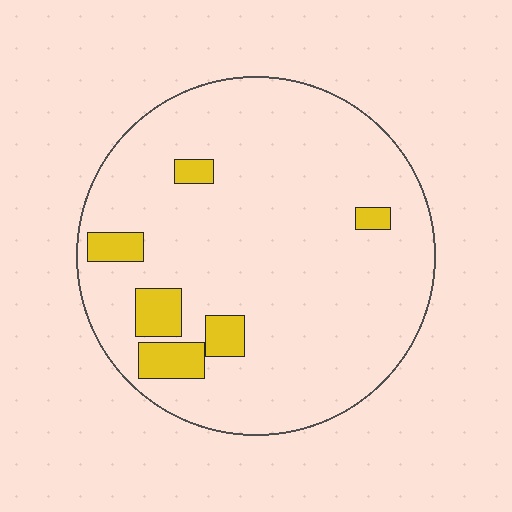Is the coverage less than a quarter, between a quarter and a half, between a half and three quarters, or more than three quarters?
Less than a quarter.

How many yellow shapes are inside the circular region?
6.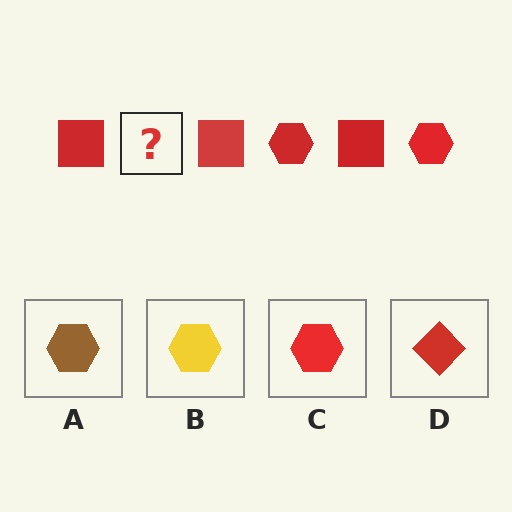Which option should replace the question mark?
Option C.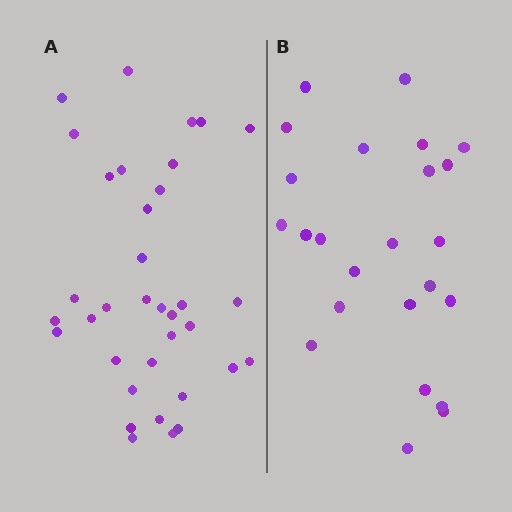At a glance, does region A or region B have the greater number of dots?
Region A (the left region) has more dots.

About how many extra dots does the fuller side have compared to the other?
Region A has roughly 12 or so more dots than region B.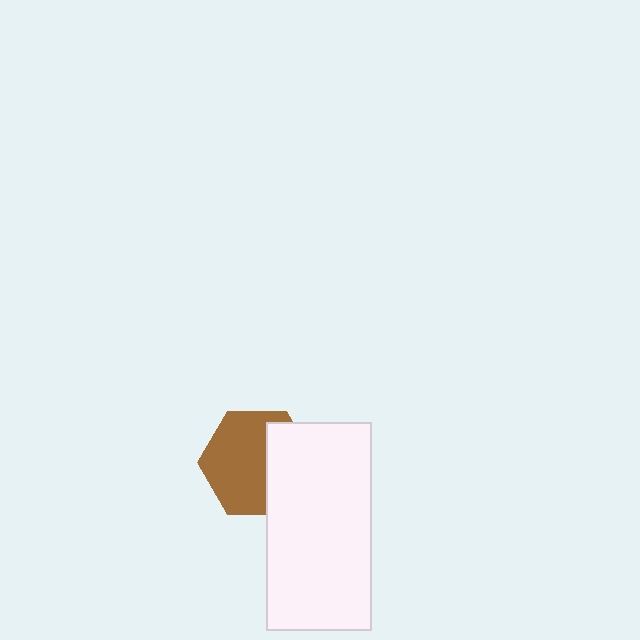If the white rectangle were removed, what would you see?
You would see the complete brown hexagon.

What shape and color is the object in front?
The object in front is a white rectangle.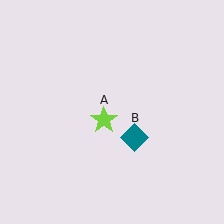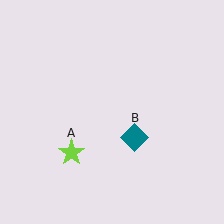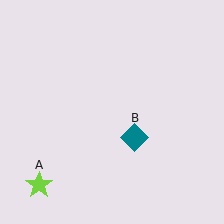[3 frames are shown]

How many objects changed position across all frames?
1 object changed position: lime star (object A).